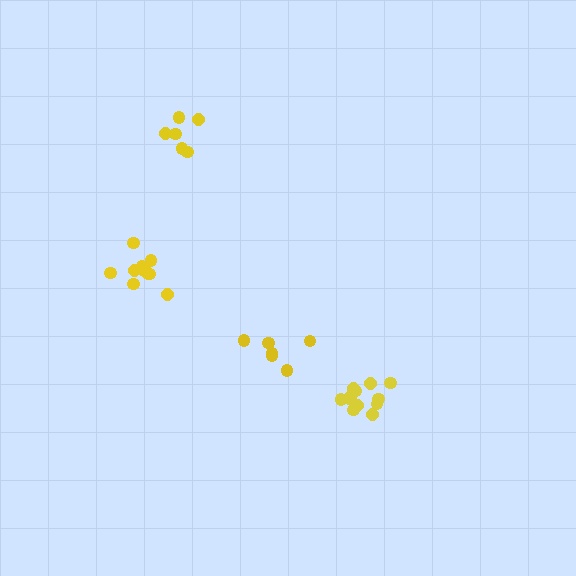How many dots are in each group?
Group 1: 12 dots, Group 2: 6 dots, Group 3: 11 dots, Group 4: 6 dots (35 total).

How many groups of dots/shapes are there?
There are 4 groups.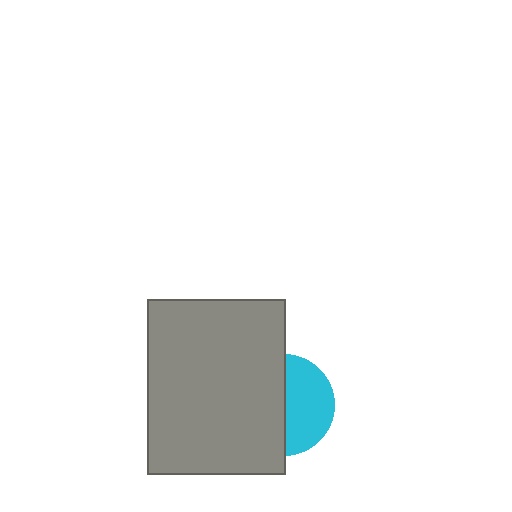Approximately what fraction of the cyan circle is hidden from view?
Roughly 52% of the cyan circle is hidden behind the gray rectangle.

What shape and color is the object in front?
The object in front is a gray rectangle.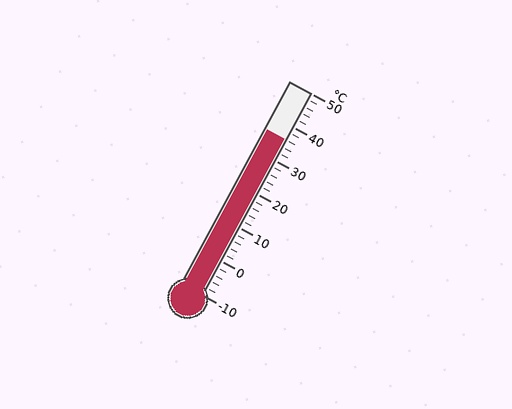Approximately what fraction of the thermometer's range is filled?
The thermometer is filled to approximately 75% of its range.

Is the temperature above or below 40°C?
The temperature is below 40°C.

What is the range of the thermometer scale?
The thermometer scale ranges from -10°C to 50°C.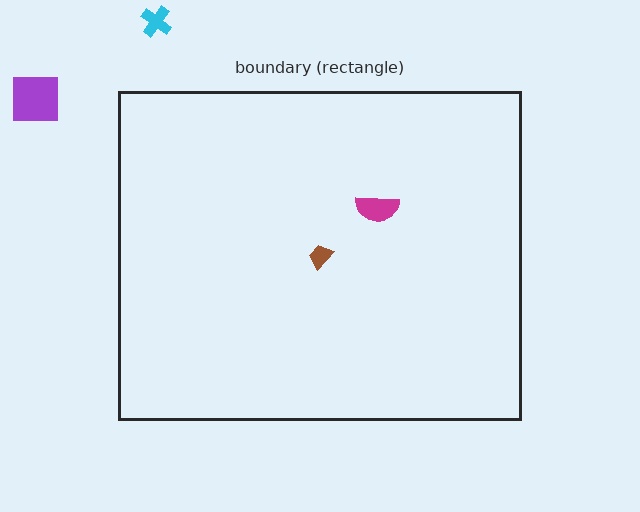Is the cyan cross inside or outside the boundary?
Outside.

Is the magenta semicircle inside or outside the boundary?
Inside.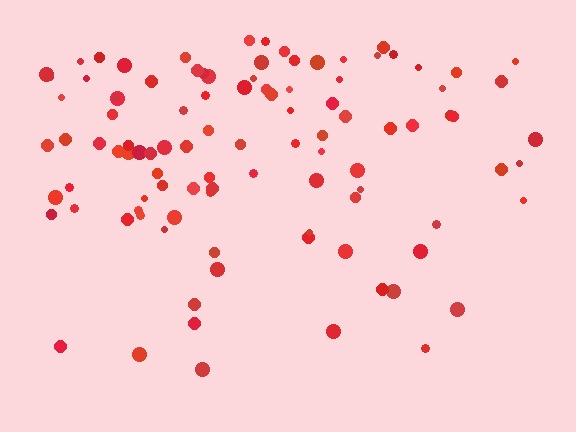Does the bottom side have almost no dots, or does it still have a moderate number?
Still a moderate number, just noticeably fewer than the top.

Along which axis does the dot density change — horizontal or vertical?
Vertical.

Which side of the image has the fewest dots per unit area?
The bottom.